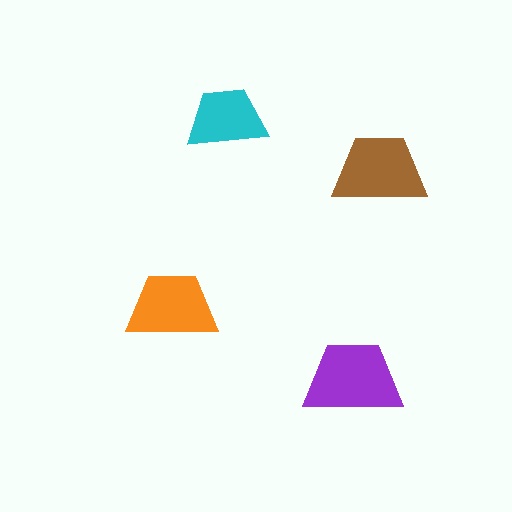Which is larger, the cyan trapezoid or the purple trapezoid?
The purple one.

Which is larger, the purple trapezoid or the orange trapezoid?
The purple one.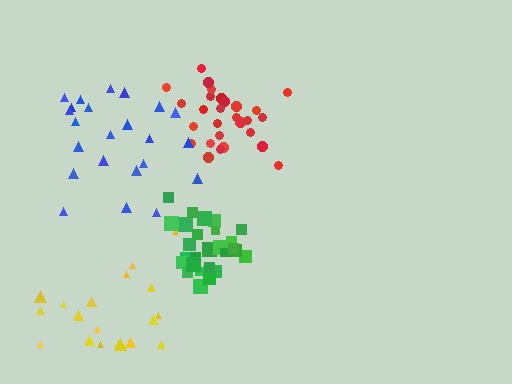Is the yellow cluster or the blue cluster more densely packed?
Blue.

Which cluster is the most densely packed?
Green.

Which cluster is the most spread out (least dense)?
Yellow.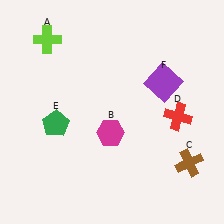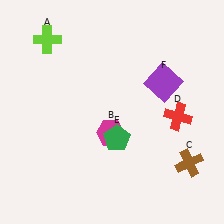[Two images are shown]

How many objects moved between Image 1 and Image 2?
1 object moved between the two images.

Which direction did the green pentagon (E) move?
The green pentagon (E) moved right.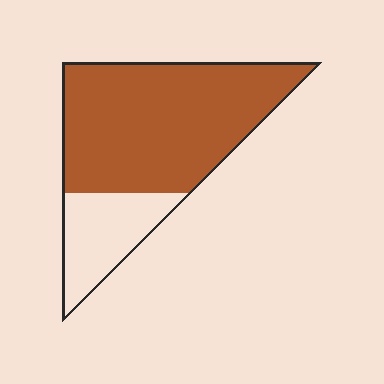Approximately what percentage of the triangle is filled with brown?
Approximately 75%.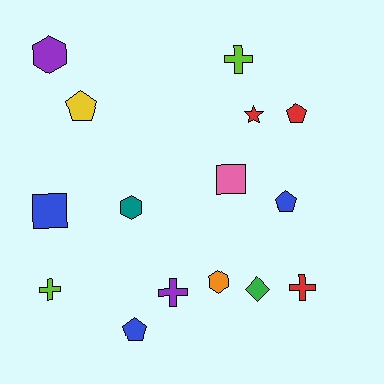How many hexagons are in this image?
There are 3 hexagons.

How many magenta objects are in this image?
There are no magenta objects.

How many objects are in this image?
There are 15 objects.